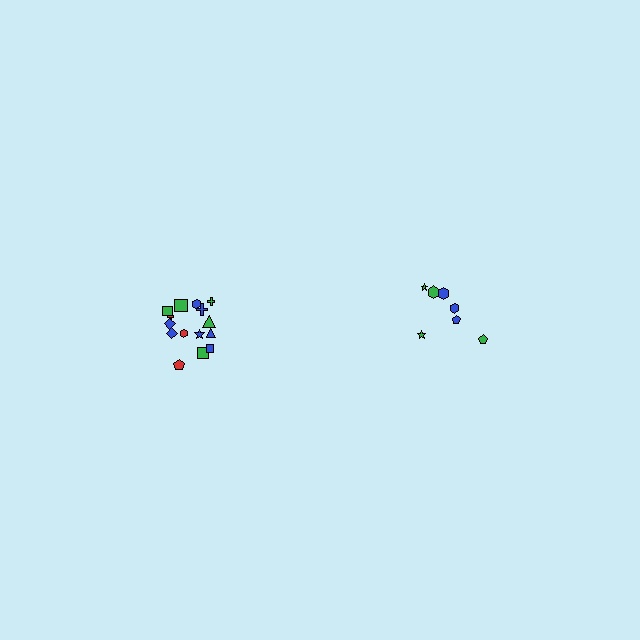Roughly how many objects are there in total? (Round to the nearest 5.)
Roughly 20 objects in total.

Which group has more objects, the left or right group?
The left group.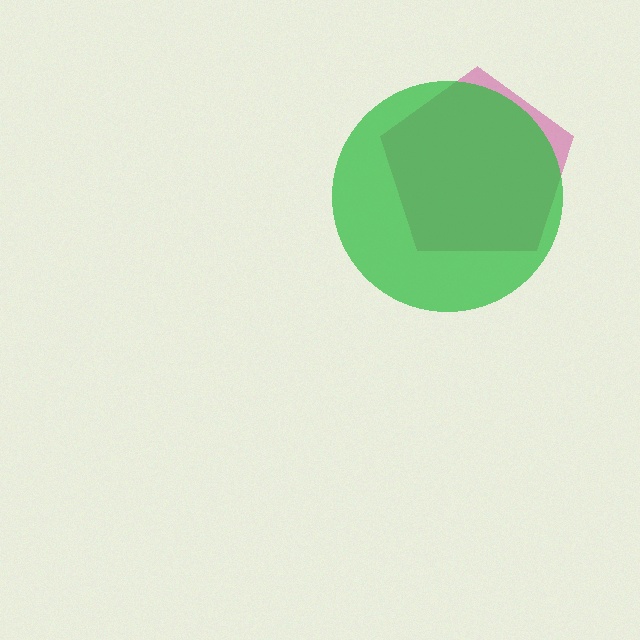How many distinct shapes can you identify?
There are 2 distinct shapes: a magenta pentagon, a green circle.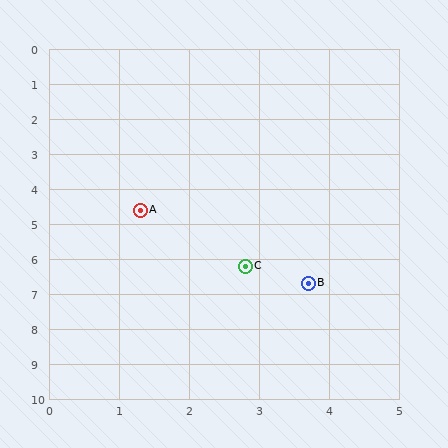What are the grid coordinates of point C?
Point C is at approximately (2.8, 6.2).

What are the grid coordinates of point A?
Point A is at approximately (1.3, 4.6).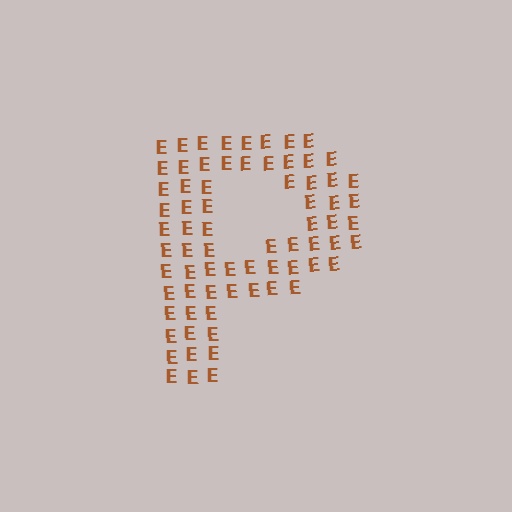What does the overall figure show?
The overall figure shows the letter P.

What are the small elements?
The small elements are letter E's.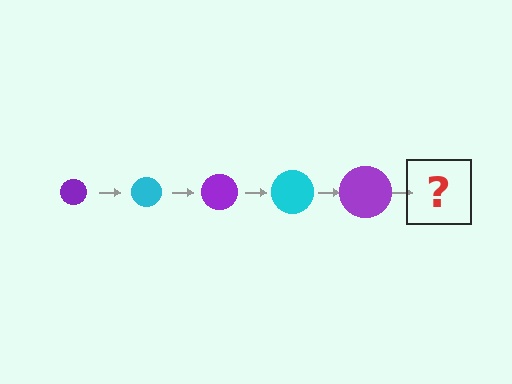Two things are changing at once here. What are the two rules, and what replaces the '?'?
The two rules are that the circle grows larger each step and the color cycles through purple and cyan. The '?' should be a cyan circle, larger than the previous one.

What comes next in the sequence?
The next element should be a cyan circle, larger than the previous one.